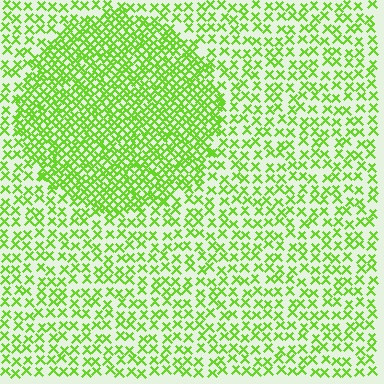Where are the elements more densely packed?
The elements are more densely packed inside the circle boundary.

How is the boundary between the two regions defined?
The boundary is defined by a change in element density (approximately 2.1x ratio). All elements are the same color, size, and shape.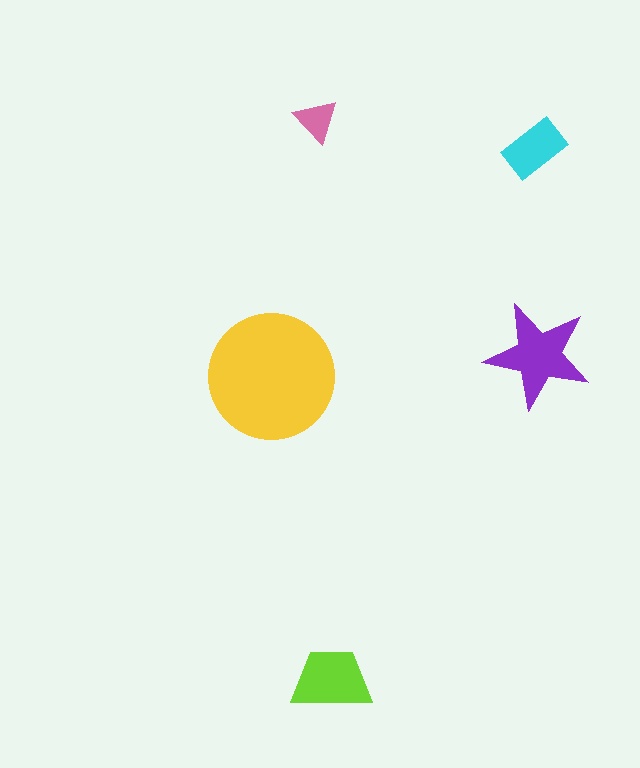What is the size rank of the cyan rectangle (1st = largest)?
4th.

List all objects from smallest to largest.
The pink triangle, the cyan rectangle, the lime trapezoid, the purple star, the yellow circle.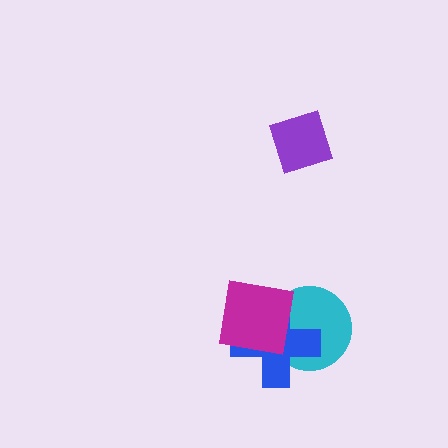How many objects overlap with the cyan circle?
2 objects overlap with the cyan circle.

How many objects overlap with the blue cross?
2 objects overlap with the blue cross.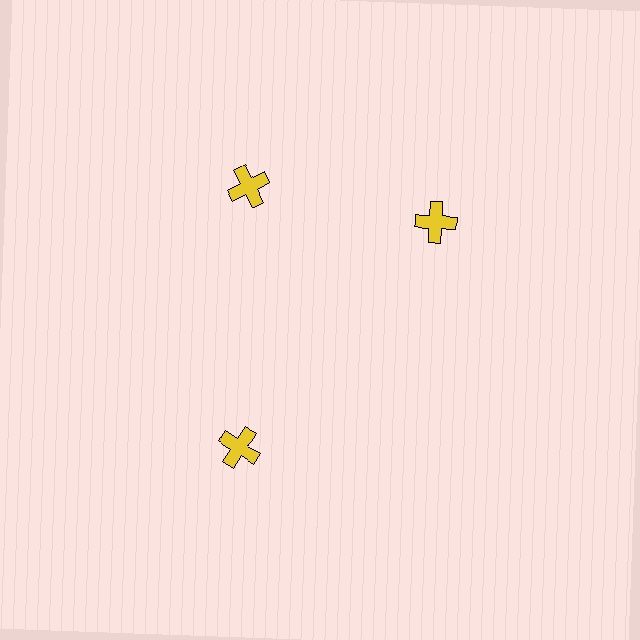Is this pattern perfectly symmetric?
No. The 3 yellow crosses are arranged in a ring, but one element near the 3 o'clock position is rotated out of alignment along the ring, breaking the 3-fold rotational symmetry.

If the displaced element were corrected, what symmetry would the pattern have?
It would have 3-fold rotational symmetry — the pattern would map onto itself every 120 degrees.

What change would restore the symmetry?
The symmetry would be restored by rotating it back into even spacing with its neighbors so that all 3 crosses sit at equal angles and equal distance from the center.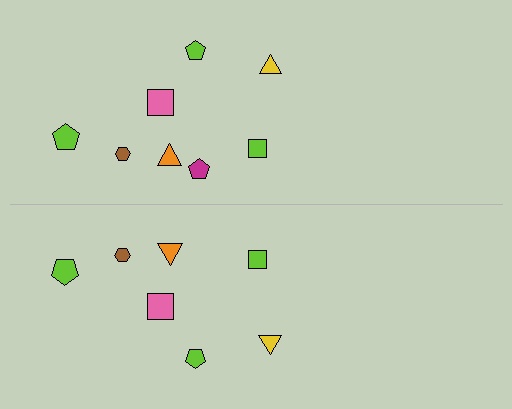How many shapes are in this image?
There are 15 shapes in this image.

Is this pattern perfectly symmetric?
No, the pattern is not perfectly symmetric. A magenta pentagon is missing from the bottom side.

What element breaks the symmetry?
A magenta pentagon is missing from the bottom side.